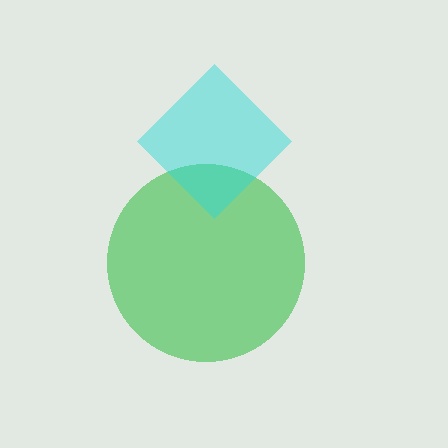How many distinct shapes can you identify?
There are 2 distinct shapes: a green circle, a cyan diamond.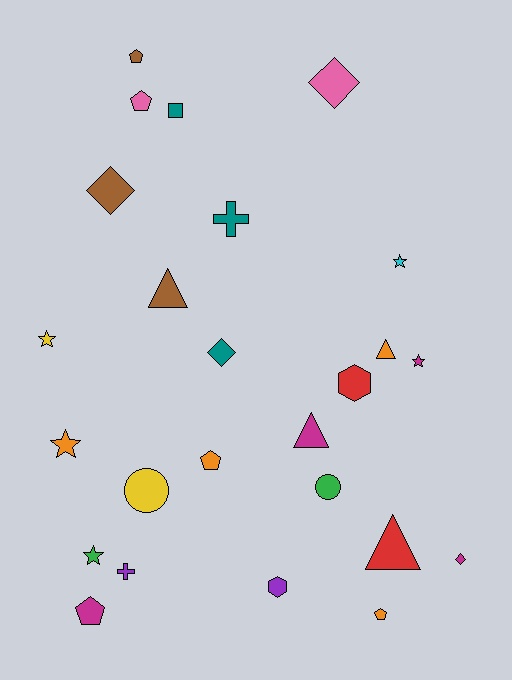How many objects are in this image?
There are 25 objects.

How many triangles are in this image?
There are 4 triangles.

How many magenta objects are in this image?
There are 4 magenta objects.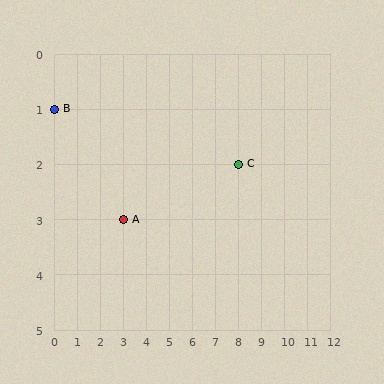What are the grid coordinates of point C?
Point C is at grid coordinates (8, 2).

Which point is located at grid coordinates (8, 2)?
Point C is at (8, 2).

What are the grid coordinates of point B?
Point B is at grid coordinates (0, 1).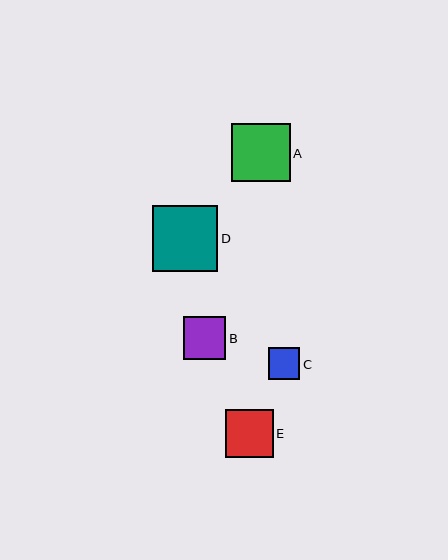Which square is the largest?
Square D is the largest with a size of approximately 65 pixels.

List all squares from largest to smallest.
From largest to smallest: D, A, E, B, C.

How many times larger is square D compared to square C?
Square D is approximately 2.1 times the size of square C.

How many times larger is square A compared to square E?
Square A is approximately 1.2 times the size of square E.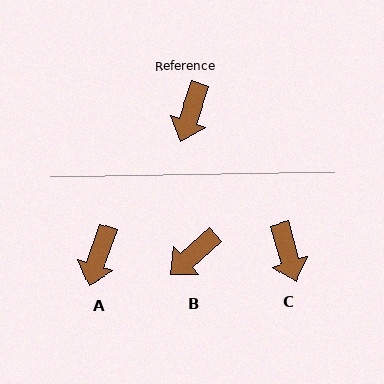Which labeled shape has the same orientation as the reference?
A.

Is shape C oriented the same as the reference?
No, it is off by about 35 degrees.